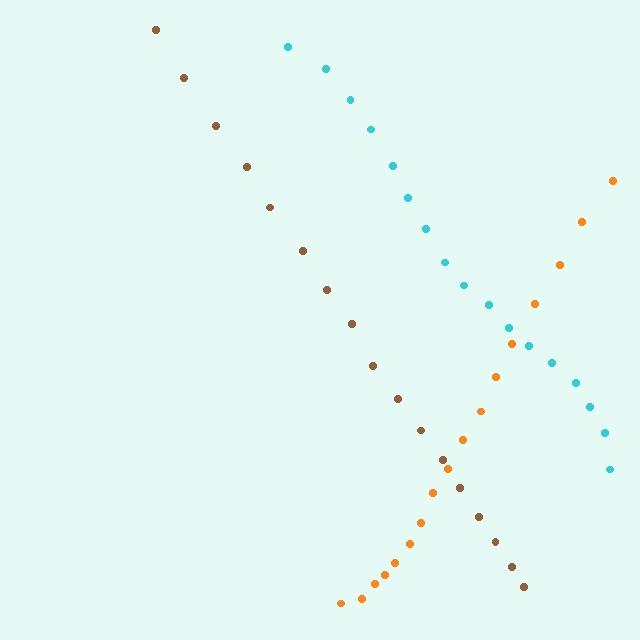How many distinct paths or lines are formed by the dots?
There are 3 distinct paths.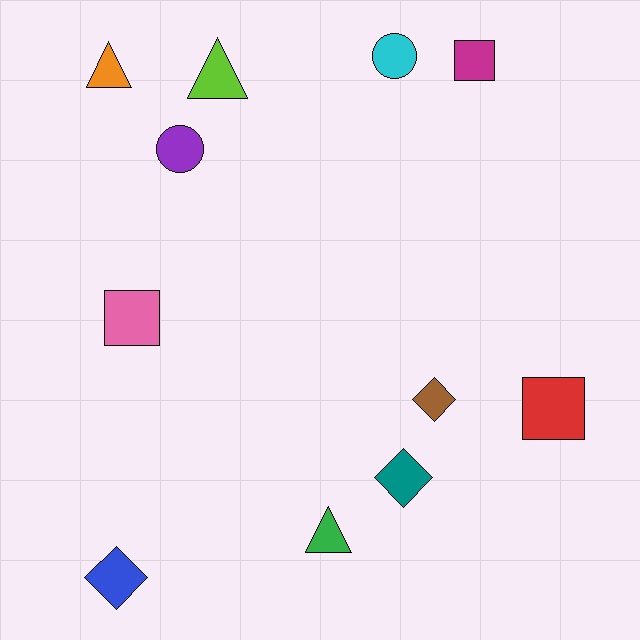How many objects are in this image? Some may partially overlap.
There are 11 objects.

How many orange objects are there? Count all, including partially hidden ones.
There is 1 orange object.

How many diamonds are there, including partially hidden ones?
There are 3 diamonds.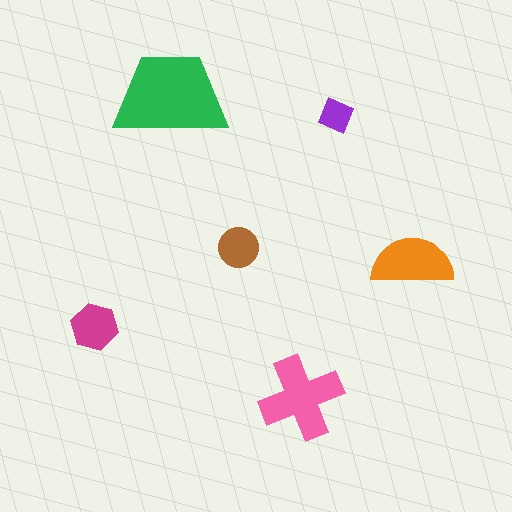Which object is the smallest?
The purple diamond.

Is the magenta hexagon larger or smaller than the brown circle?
Larger.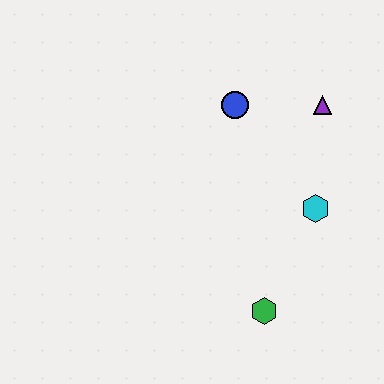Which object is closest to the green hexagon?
The cyan hexagon is closest to the green hexagon.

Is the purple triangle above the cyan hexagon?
Yes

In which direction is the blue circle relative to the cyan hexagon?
The blue circle is above the cyan hexagon.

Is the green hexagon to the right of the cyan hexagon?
No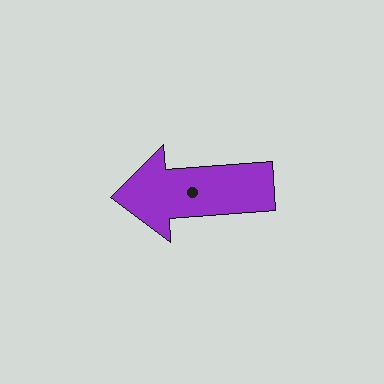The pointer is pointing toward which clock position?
Roughly 9 o'clock.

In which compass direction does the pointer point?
West.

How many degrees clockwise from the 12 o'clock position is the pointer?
Approximately 266 degrees.